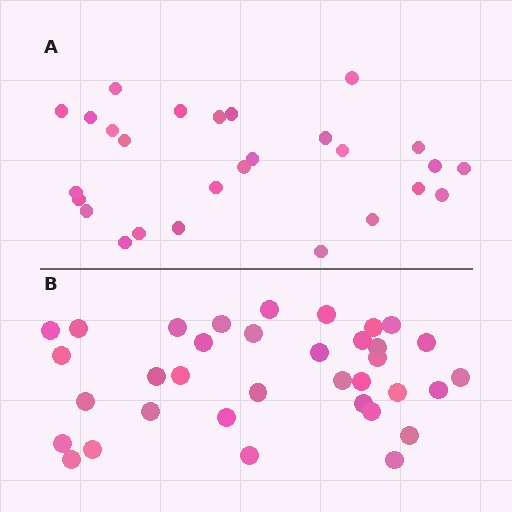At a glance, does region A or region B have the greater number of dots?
Region B (the bottom region) has more dots.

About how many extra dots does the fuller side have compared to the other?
Region B has roughly 8 or so more dots than region A.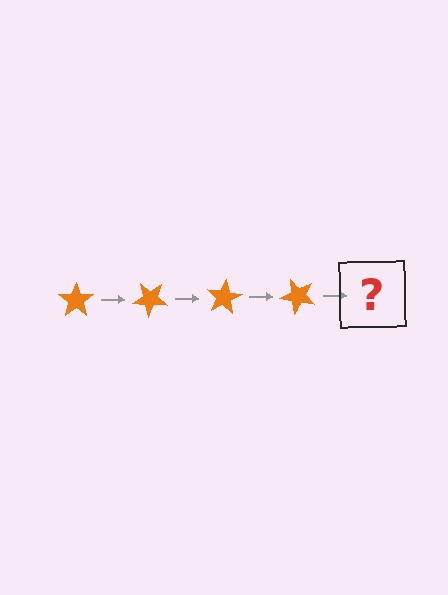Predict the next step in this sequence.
The next step is an orange star rotated 160 degrees.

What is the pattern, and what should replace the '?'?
The pattern is that the star rotates 40 degrees each step. The '?' should be an orange star rotated 160 degrees.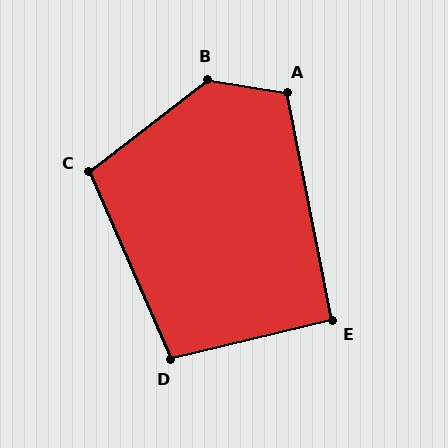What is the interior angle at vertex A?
Approximately 111 degrees (obtuse).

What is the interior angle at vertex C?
Approximately 104 degrees (obtuse).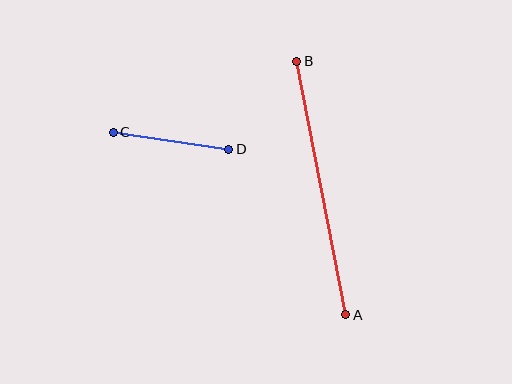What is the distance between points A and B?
The distance is approximately 259 pixels.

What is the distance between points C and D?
The distance is approximately 117 pixels.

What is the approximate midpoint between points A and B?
The midpoint is at approximately (321, 188) pixels.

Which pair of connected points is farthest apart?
Points A and B are farthest apart.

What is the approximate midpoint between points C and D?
The midpoint is at approximately (171, 141) pixels.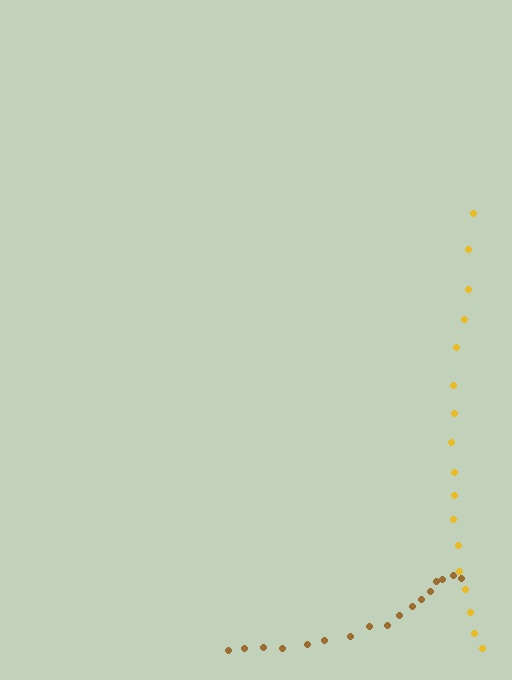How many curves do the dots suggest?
There are 2 distinct paths.